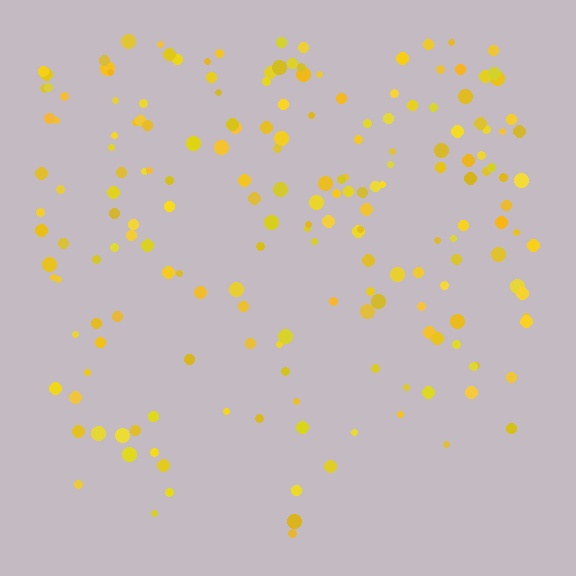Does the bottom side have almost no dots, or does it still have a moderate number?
Still a moderate number, just noticeably fewer than the top.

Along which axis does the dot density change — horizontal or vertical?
Vertical.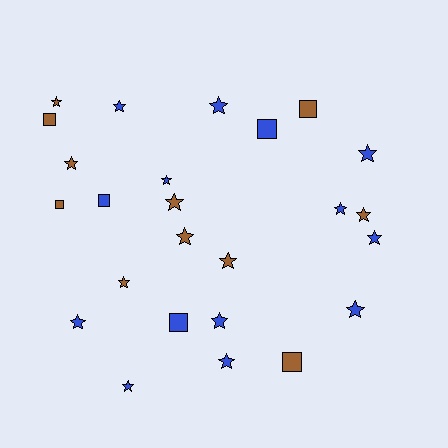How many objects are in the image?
There are 25 objects.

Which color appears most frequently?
Blue, with 14 objects.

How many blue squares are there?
There are 3 blue squares.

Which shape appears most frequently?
Star, with 18 objects.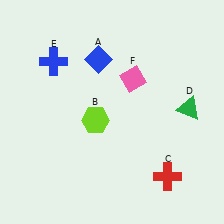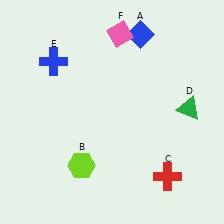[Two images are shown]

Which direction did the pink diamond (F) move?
The pink diamond (F) moved up.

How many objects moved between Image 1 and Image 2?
3 objects moved between the two images.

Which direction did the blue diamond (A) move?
The blue diamond (A) moved right.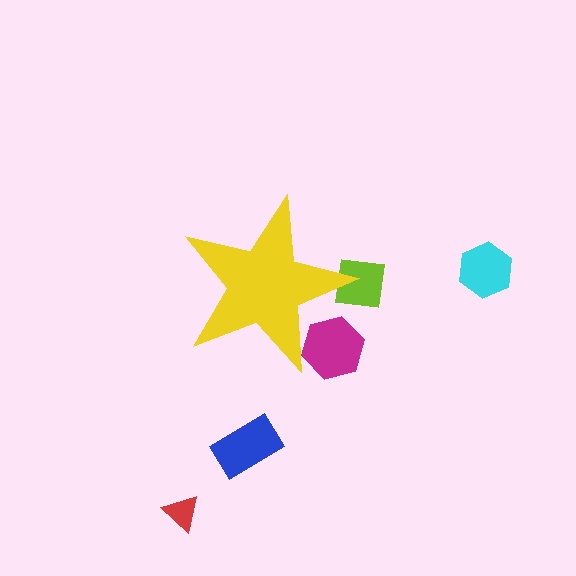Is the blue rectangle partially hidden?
No, the blue rectangle is fully visible.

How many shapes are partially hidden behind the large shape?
2 shapes are partially hidden.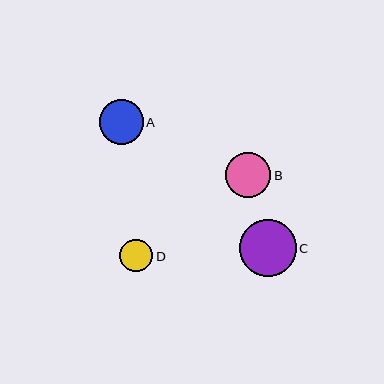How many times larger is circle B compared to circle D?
Circle B is approximately 1.4 times the size of circle D.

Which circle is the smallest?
Circle D is the smallest with a size of approximately 33 pixels.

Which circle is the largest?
Circle C is the largest with a size of approximately 57 pixels.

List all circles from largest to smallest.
From largest to smallest: C, B, A, D.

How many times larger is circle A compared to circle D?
Circle A is approximately 1.3 times the size of circle D.